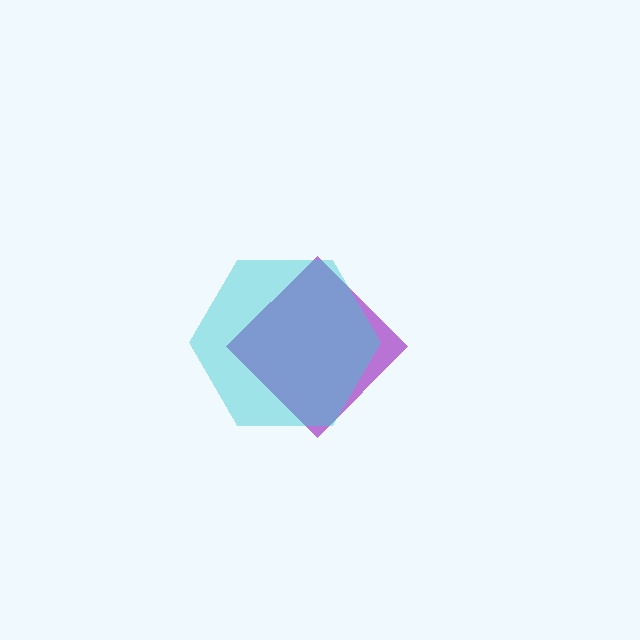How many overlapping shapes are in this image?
There are 2 overlapping shapes in the image.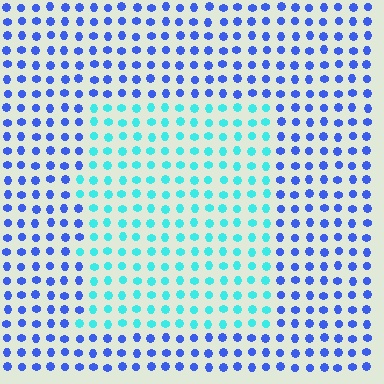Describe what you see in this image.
The image is filled with small blue elements in a uniform arrangement. A rectangle-shaped region is visible where the elements are tinted to a slightly different hue, forming a subtle color boundary.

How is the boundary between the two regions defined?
The boundary is defined purely by a slight shift in hue (about 50 degrees). Spacing, size, and orientation are identical on both sides.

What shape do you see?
I see a rectangle.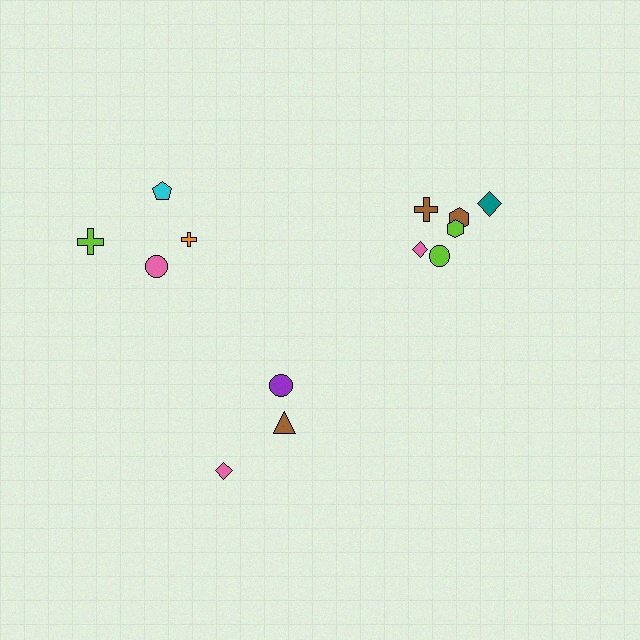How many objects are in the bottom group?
There are 3 objects.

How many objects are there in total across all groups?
There are 13 objects.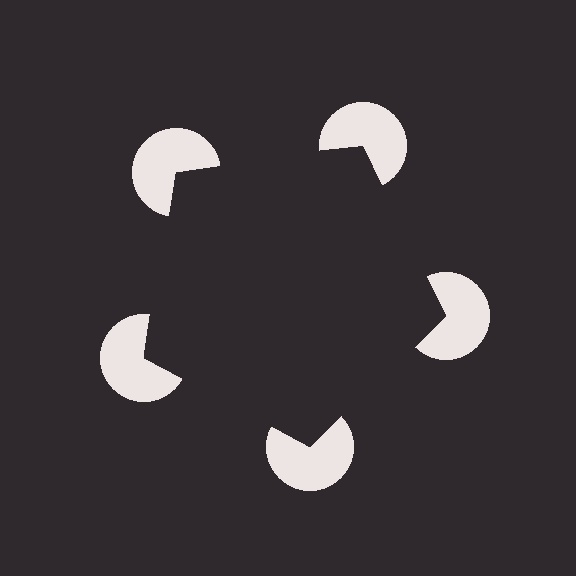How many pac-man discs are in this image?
There are 5 — one at each vertex of the illusory pentagon.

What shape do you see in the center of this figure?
An illusory pentagon — its edges are inferred from the aligned wedge cuts in the pac-man discs, not physically drawn.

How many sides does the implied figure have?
5 sides.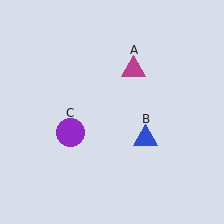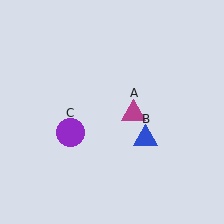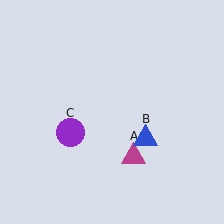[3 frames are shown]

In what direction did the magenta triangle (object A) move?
The magenta triangle (object A) moved down.